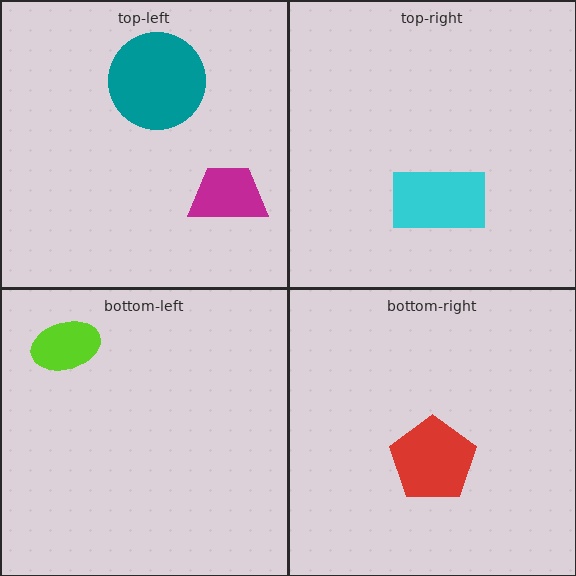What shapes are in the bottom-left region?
The lime ellipse.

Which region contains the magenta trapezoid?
The top-left region.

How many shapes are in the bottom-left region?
1.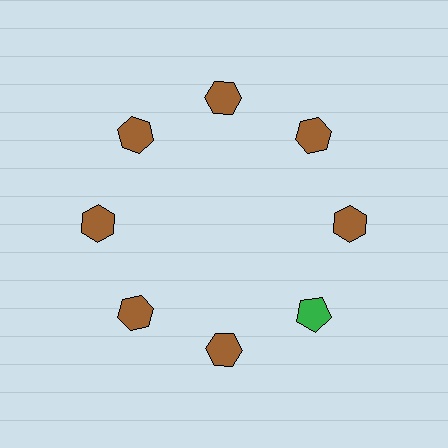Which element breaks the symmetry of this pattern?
The green pentagon at roughly the 4 o'clock position breaks the symmetry. All other shapes are brown hexagons.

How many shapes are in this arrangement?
There are 8 shapes arranged in a ring pattern.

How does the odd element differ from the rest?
It differs in both color (green instead of brown) and shape (pentagon instead of hexagon).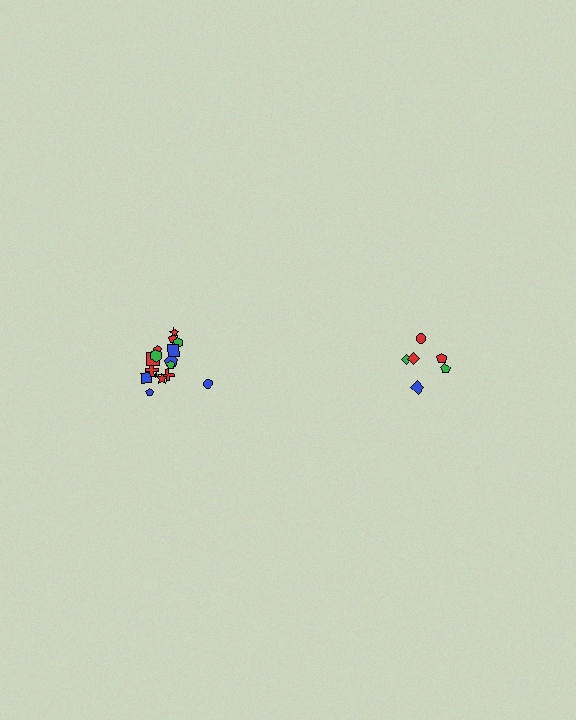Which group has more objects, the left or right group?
The left group.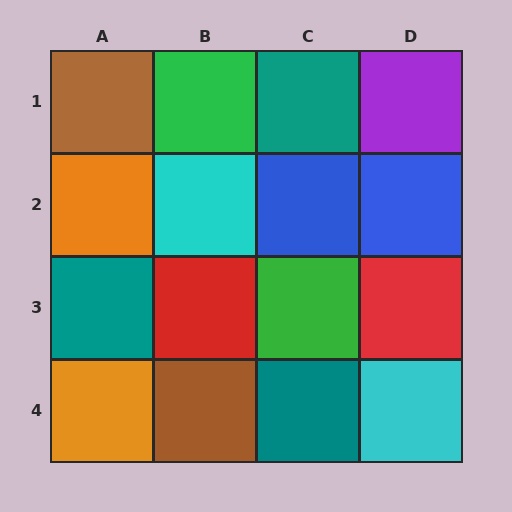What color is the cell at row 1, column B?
Green.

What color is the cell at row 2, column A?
Orange.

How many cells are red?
2 cells are red.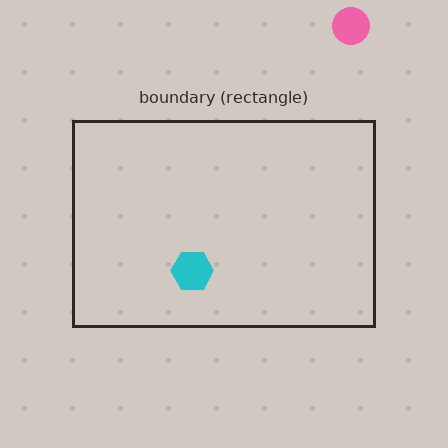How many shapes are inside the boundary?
1 inside, 1 outside.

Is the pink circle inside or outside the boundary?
Outside.